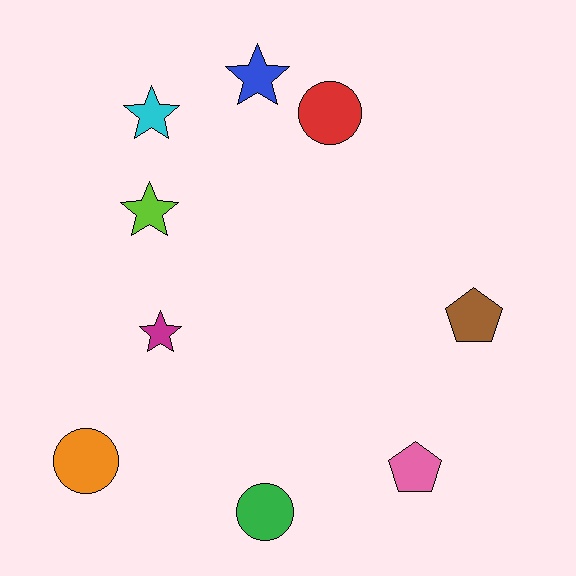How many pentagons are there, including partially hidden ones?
There are 2 pentagons.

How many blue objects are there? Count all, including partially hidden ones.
There is 1 blue object.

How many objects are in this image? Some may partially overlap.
There are 9 objects.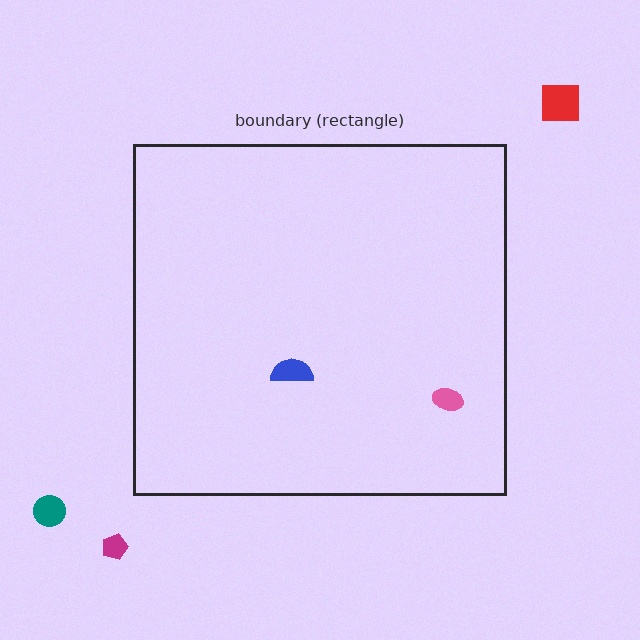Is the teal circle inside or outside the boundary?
Outside.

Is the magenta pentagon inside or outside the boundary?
Outside.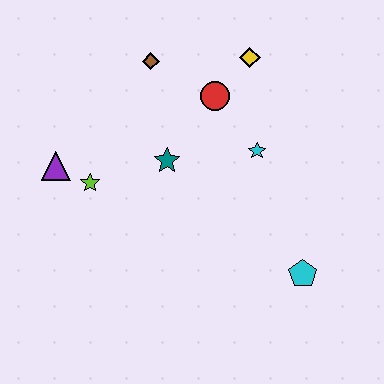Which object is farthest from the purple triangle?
The cyan pentagon is farthest from the purple triangle.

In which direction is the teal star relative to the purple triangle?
The teal star is to the right of the purple triangle.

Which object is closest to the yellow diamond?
The red circle is closest to the yellow diamond.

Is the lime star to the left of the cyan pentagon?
Yes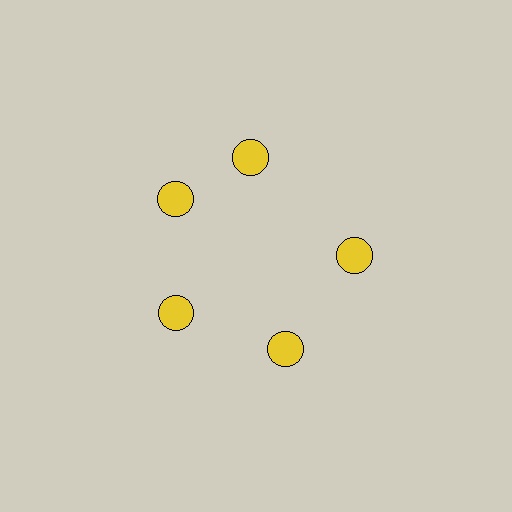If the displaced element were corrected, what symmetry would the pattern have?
It would have 5-fold rotational symmetry — the pattern would map onto itself every 72 degrees.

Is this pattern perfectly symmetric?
No. The 5 yellow circles are arranged in a ring, but one element near the 1 o'clock position is rotated out of alignment along the ring, breaking the 5-fold rotational symmetry.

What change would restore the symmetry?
The symmetry would be restored by rotating it back into even spacing with its neighbors so that all 5 circles sit at equal angles and equal distance from the center.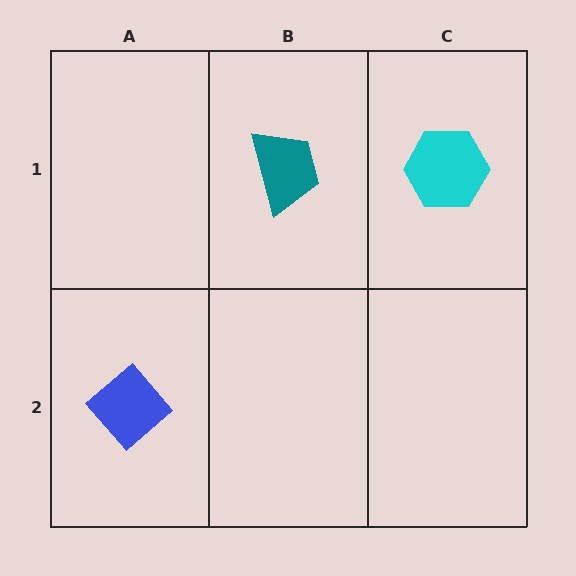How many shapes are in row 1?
2 shapes.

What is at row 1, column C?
A cyan hexagon.